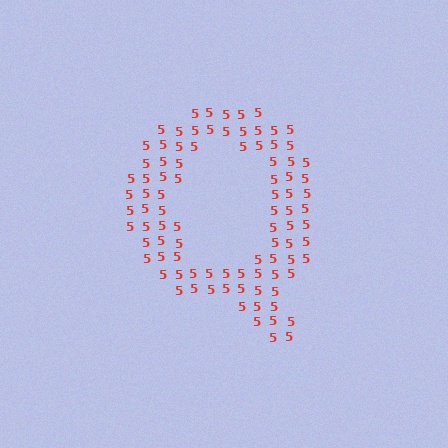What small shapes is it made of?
It is made of small digit 5's.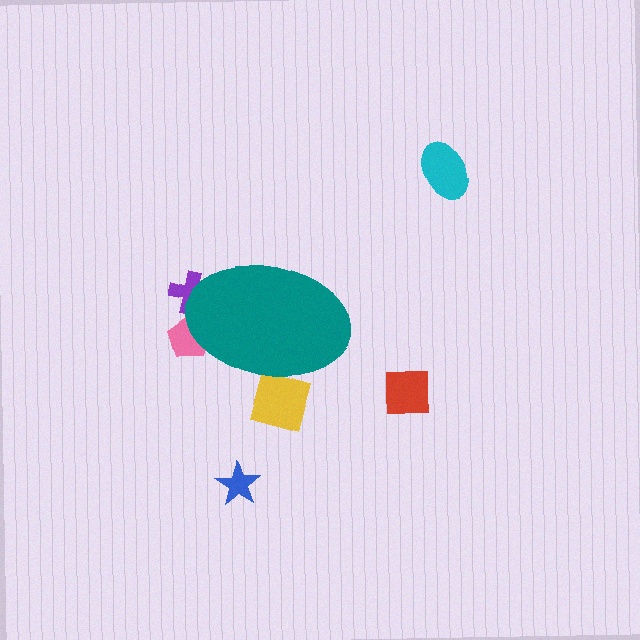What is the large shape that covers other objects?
A teal ellipse.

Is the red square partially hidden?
No, the red square is fully visible.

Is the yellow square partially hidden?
Yes, the yellow square is partially hidden behind the teal ellipse.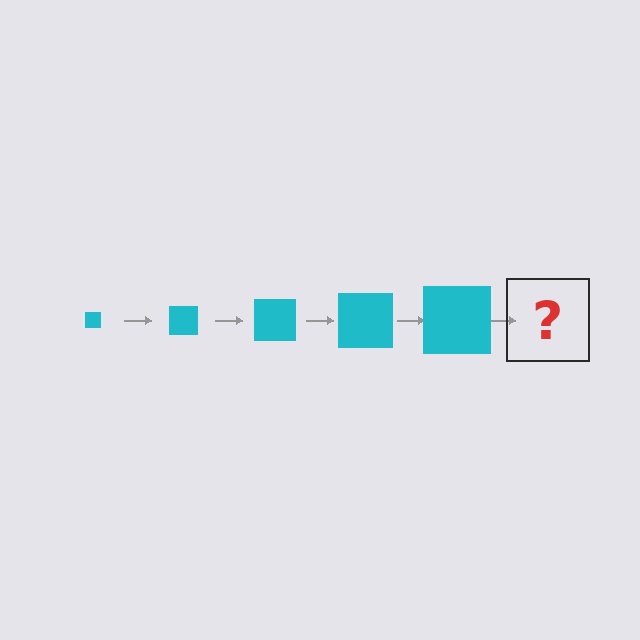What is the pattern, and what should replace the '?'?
The pattern is that the square gets progressively larger each step. The '?' should be a cyan square, larger than the previous one.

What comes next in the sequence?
The next element should be a cyan square, larger than the previous one.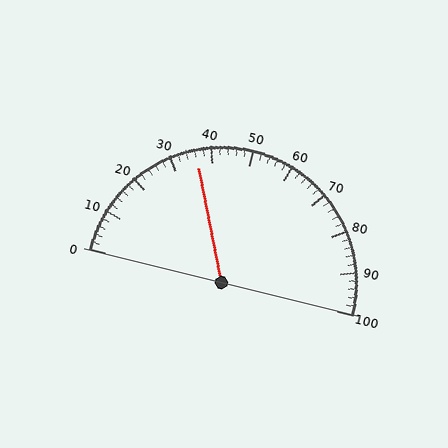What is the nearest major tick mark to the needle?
The nearest major tick mark is 40.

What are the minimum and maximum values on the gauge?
The gauge ranges from 0 to 100.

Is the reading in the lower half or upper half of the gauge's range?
The reading is in the lower half of the range (0 to 100).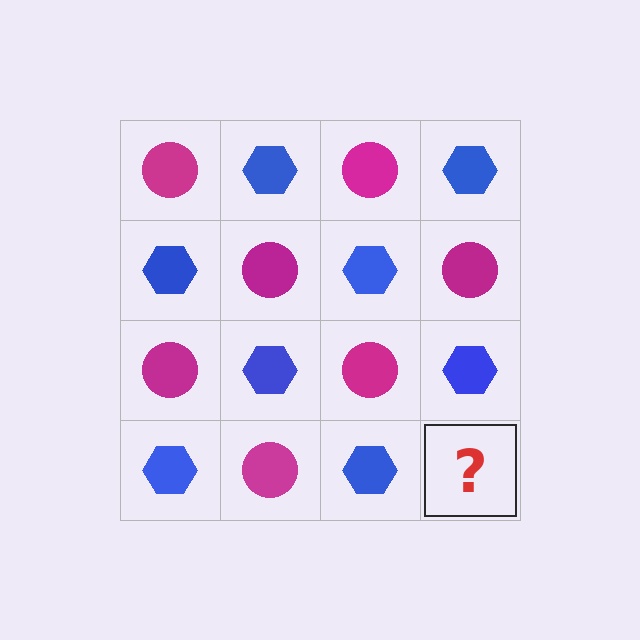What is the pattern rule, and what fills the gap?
The rule is that it alternates magenta circle and blue hexagon in a checkerboard pattern. The gap should be filled with a magenta circle.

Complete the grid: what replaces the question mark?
The question mark should be replaced with a magenta circle.